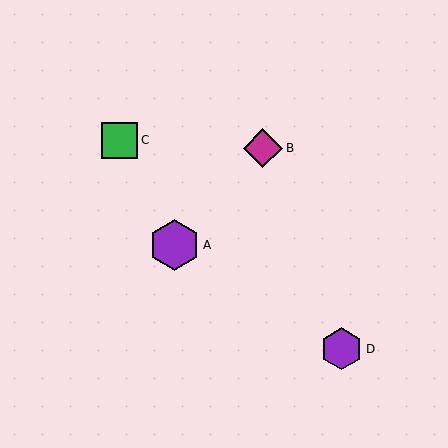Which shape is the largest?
The purple hexagon (labeled A) is the largest.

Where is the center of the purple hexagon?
The center of the purple hexagon is at (175, 245).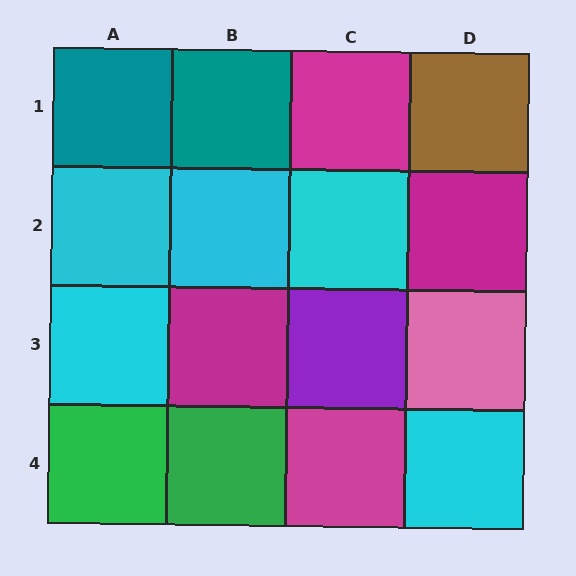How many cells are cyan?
5 cells are cyan.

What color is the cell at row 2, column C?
Cyan.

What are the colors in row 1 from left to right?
Teal, teal, magenta, brown.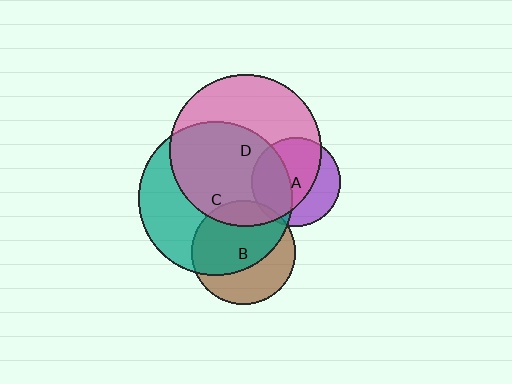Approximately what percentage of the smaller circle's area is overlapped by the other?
Approximately 55%.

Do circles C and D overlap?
Yes.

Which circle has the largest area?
Circle C (teal).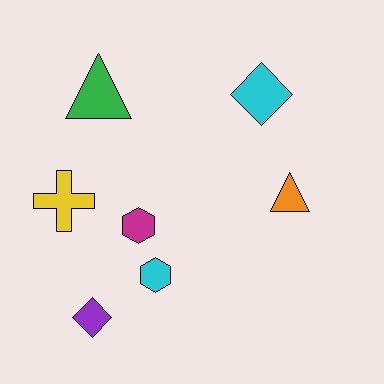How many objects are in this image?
There are 7 objects.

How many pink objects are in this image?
There are no pink objects.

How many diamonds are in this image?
There are 2 diamonds.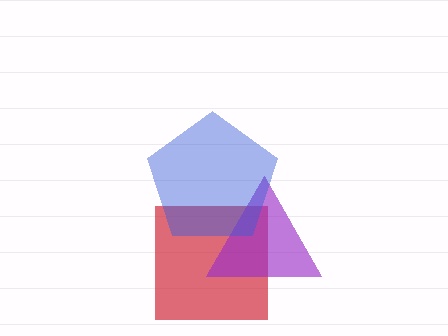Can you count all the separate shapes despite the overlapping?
Yes, there are 3 separate shapes.